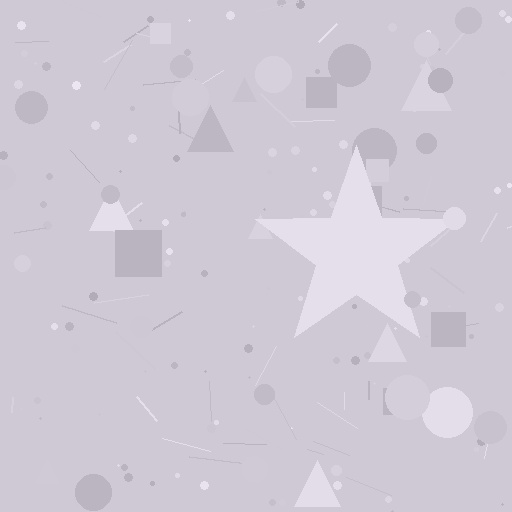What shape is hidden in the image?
A star is hidden in the image.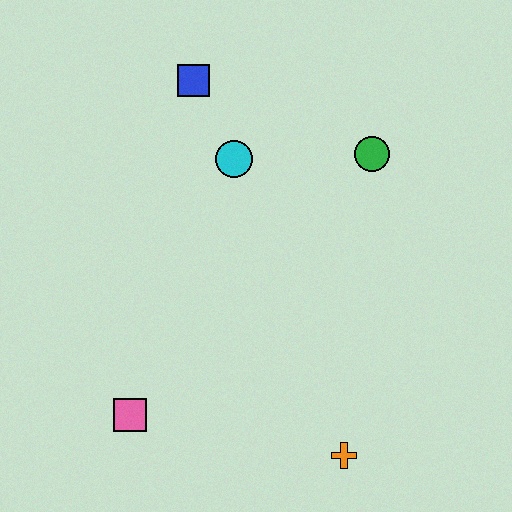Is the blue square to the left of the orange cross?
Yes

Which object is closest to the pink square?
The orange cross is closest to the pink square.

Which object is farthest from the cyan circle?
The orange cross is farthest from the cyan circle.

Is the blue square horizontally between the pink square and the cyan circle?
Yes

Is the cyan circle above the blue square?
No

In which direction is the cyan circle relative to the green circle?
The cyan circle is to the left of the green circle.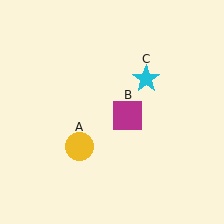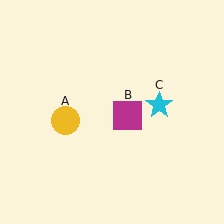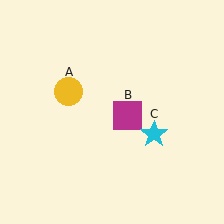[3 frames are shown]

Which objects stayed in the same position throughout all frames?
Magenta square (object B) remained stationary.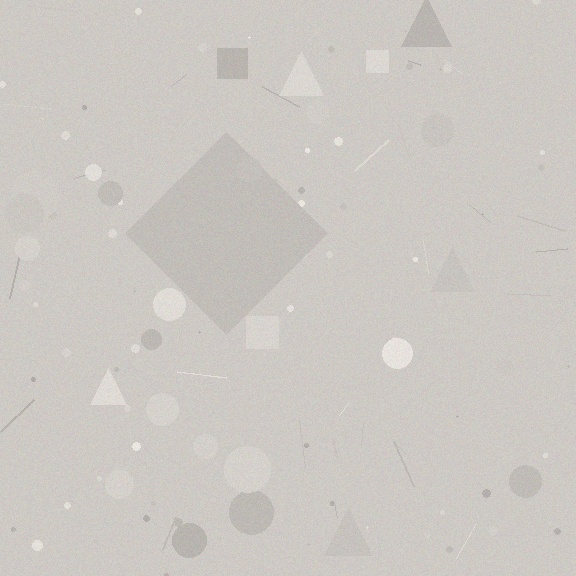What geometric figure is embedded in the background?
A diamond is embedded in the background.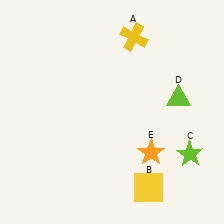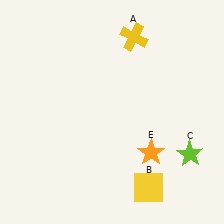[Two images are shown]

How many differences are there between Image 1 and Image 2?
There is 1 difference between the two images.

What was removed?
The lime triangle (D) was removed in Image 2.